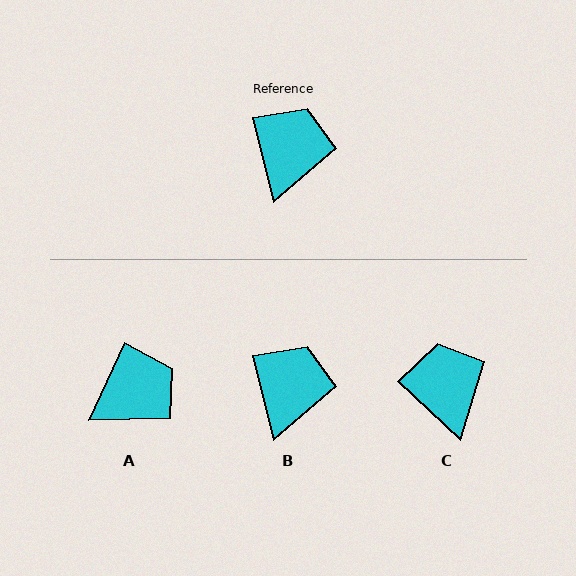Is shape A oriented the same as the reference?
No, it is off by about 38 degrees.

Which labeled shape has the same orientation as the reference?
B.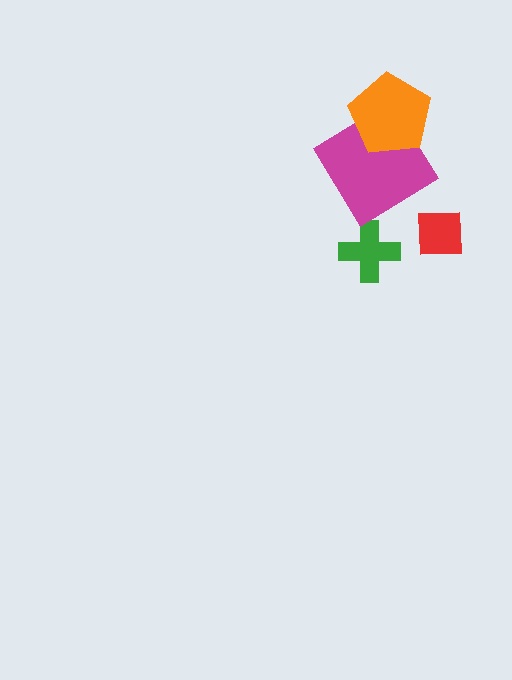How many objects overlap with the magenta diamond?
1 object overlaps with the magenta diamond.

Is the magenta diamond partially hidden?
Yes, it is partially covered by another shape.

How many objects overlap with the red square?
0 objects overlap with the red square.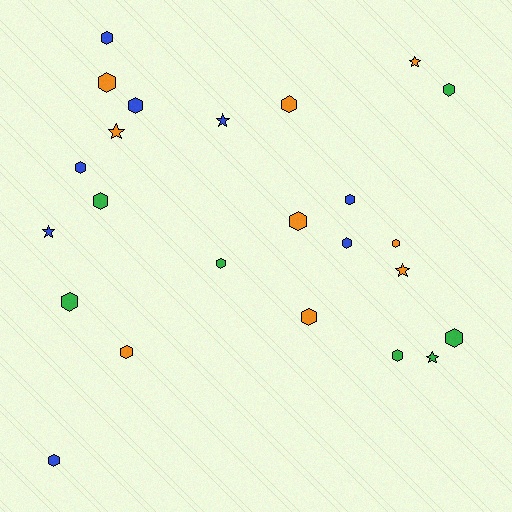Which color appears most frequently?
Orange, with 9 objects.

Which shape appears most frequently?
Hexagon, with 18 objects.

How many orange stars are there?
There are 3 orange stars.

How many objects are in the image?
There are 24 objects.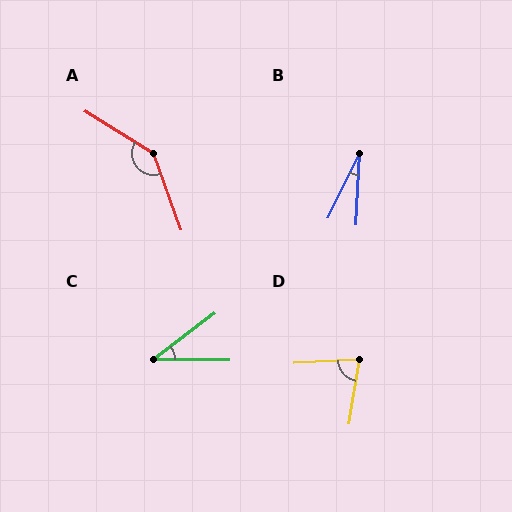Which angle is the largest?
A, at approximately 141 degrees.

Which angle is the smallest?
B, at approximately 24 degrees.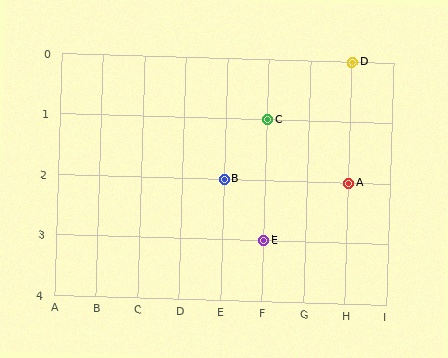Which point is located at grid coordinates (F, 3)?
Point E is at (F, 3).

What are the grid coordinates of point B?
Point B is at grid coordinates (E, 2).